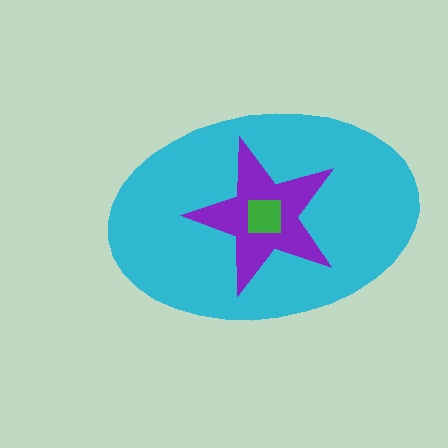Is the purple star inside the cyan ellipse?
Yes.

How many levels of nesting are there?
3.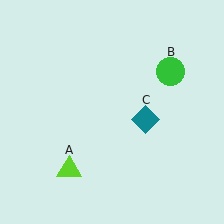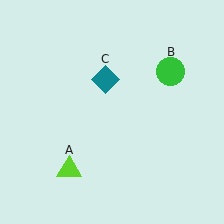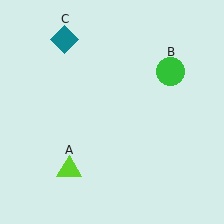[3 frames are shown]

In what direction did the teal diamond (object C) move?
The teal diamond (object C) moved up and to the left.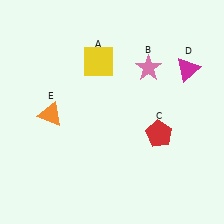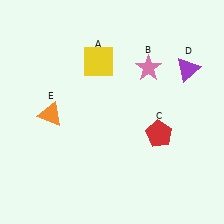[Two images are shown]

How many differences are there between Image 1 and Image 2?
There is 1 difference between the two images.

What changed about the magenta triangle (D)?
In Image 1, D is magenta. In Image 2, it changed to purple.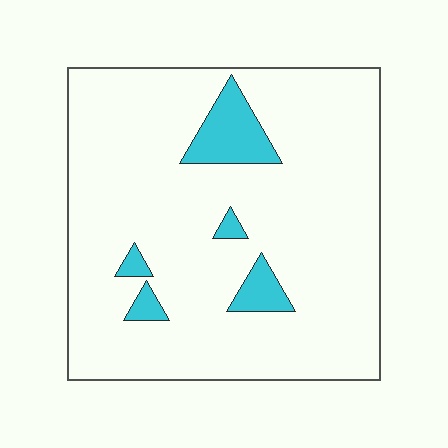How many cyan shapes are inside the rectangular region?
5.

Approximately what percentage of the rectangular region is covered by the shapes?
Approximately 10%.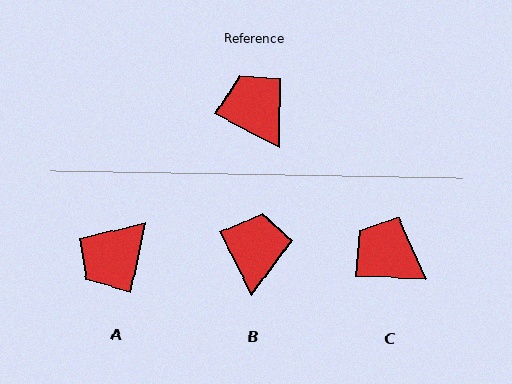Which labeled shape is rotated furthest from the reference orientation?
A, about 105 degrees away.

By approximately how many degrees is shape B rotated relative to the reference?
Approximately 35 degrees clockwise.